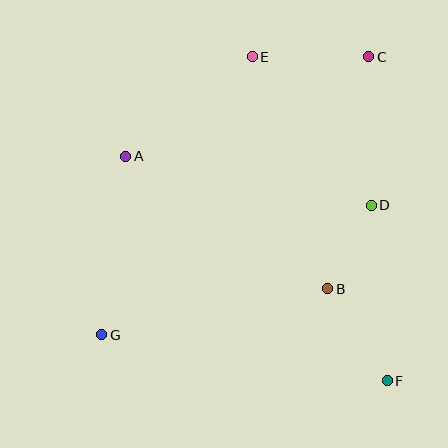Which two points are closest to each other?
Points B and D are closest to each other.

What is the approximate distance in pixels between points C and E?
The distance between C and E is approximately 117 pixels.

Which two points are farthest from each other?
Points C and G are farthest from each other.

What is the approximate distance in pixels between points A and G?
The distance between A and G is approximately 180 pixels.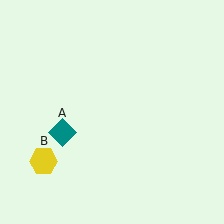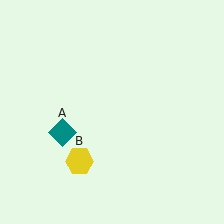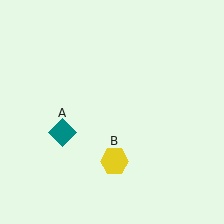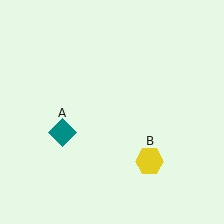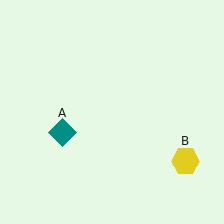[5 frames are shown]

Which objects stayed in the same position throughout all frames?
Teal diamond (object A) remained stationary.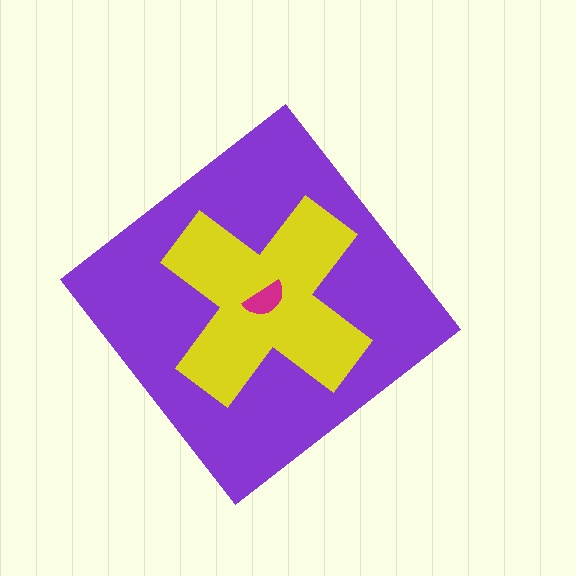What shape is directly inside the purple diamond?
The yellow cross.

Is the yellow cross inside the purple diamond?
Yes.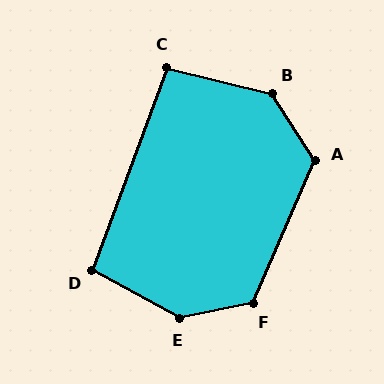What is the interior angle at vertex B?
Approximately 137 degrees (obtuse).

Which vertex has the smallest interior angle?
C, at approximately 96 degrees.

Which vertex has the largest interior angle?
E, at approximately 140 degrees.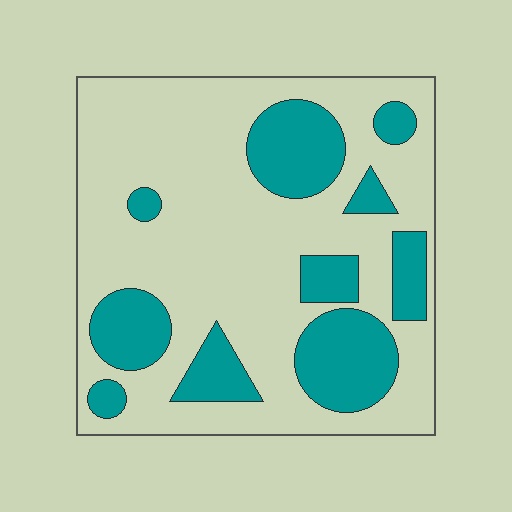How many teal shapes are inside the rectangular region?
10.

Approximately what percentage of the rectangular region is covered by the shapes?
Approximately 30%.